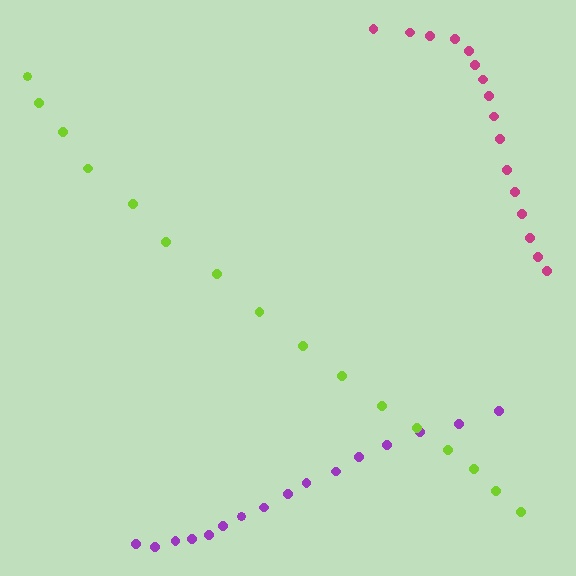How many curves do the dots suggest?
There are 3 distinct paths.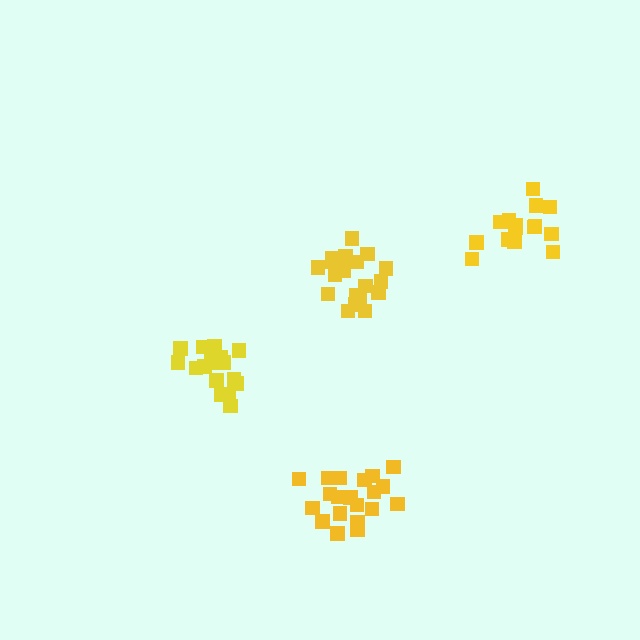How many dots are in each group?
Group 1: 18 dots, Group 2: 15 dots, Group 3: 21 dots, Group 4: 20 dots (74 total).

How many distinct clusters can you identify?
There are 4 distinct clusters.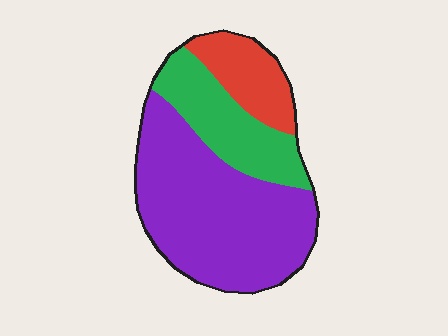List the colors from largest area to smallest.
From largest to smallest: purple, green, red.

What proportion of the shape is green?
Green takes up less than a quarter of the shape.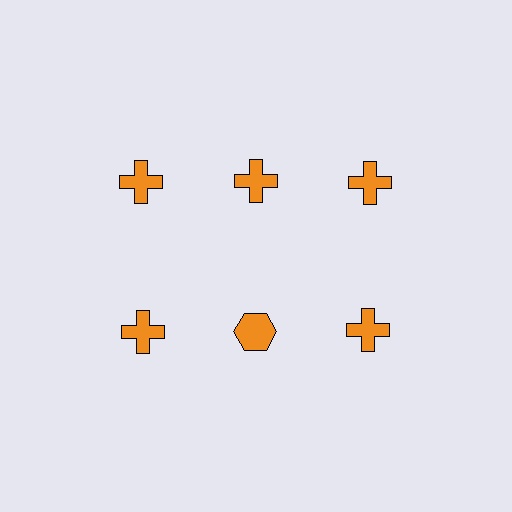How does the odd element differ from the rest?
It has a different shape: hexagon instead of cross.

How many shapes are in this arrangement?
There are 6 shapes arranged in a grid pattern.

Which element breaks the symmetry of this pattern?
The orange hexagon in the second row, second from left column breaks the symmetry. All other shapes are orange crosses.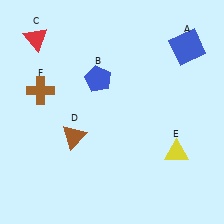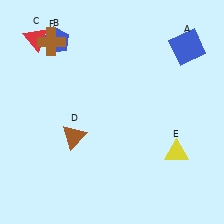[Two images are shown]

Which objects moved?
The objects that moved are: the blue pentagon (B), the brown cross (F).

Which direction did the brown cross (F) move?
The brown cross (F) moved up.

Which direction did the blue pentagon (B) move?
The blue pentagon (B) moved left.